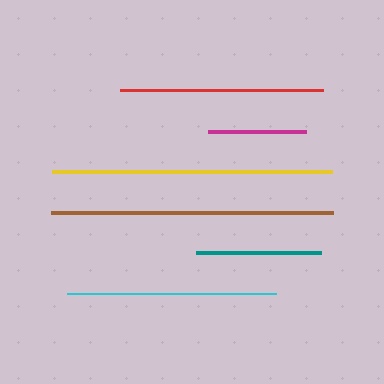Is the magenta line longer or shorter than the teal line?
The teal line is longer than the magenta line.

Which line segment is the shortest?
The magenta line is the shortest at approximately 98 pixels.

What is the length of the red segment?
The red segment is approximately 203 pixels long.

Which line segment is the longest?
The brown line is the longest at approximately 282 pixels.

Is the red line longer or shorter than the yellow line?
The yellow line is longer than the red line.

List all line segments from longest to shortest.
From longest to shortest: brown, yellow, cyan, red, teal, magenta.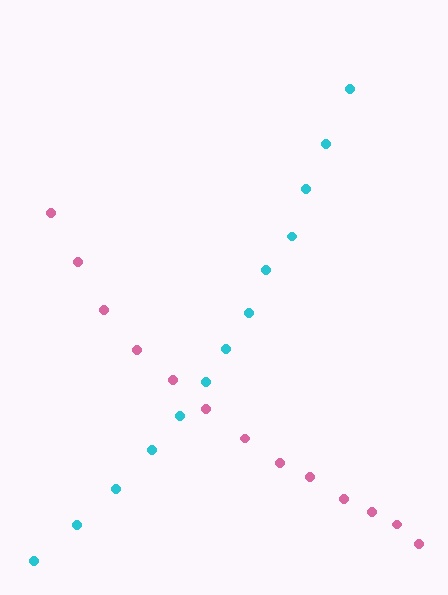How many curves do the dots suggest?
There are 2 distinct paths.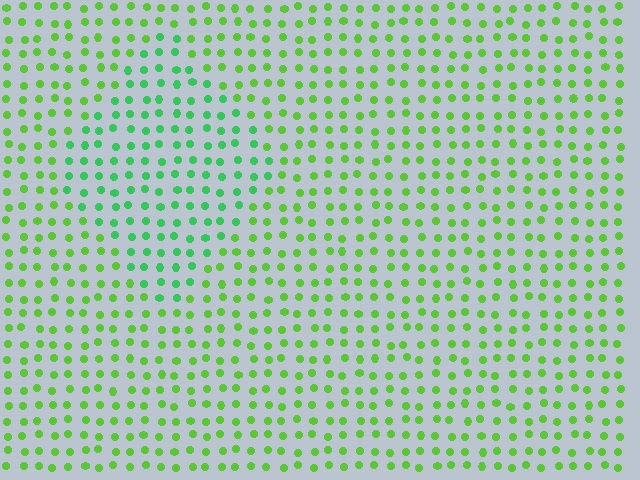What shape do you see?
I see a diamond.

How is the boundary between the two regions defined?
The boundary is defined purely by a slight shift in hue (about 31 degrees). Spacing, size, and orientation are identical on both sides.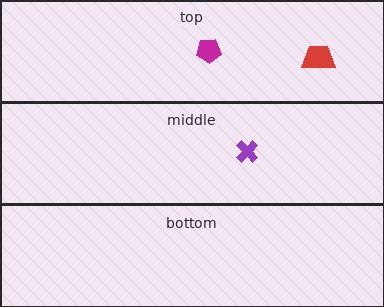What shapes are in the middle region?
The purple cross.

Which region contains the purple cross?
The middle region.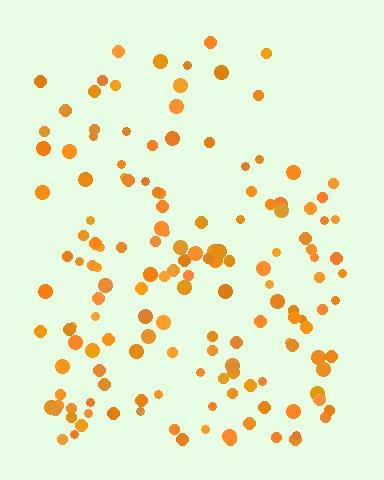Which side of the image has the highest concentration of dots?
The bottom.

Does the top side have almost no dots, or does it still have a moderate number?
Still a moderate number, just noticeably fewer than the bottom.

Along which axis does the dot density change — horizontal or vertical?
Vertical.